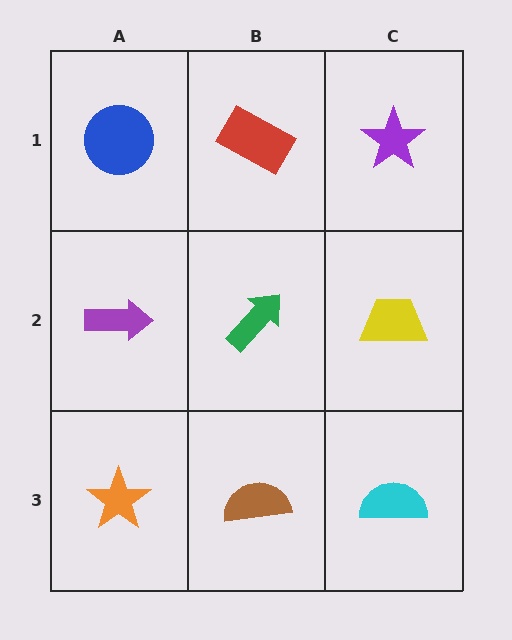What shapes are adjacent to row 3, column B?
A green arrow (row 2, column B), an orange star (row 3, column A), a cyan semicircle (row 3, column C).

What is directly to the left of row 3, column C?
A brown semicircle.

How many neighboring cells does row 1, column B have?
3.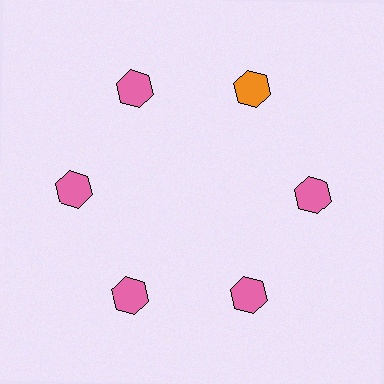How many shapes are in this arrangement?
There are 6 shapes arranged in a ring pattern.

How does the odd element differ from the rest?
It has a different color: orange instead of pink.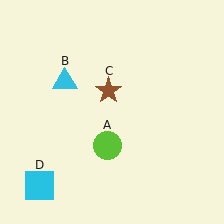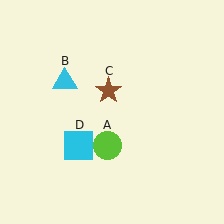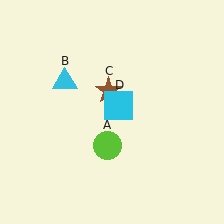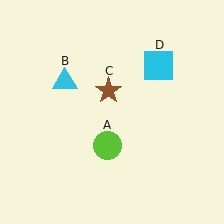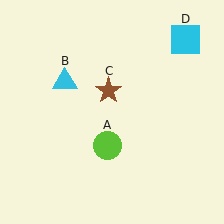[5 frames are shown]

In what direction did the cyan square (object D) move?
The cyan square (object D) moved up and to the right.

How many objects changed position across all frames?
1 object changed position: cyan square (object D).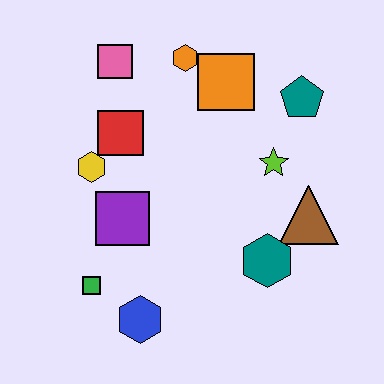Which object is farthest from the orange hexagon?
The blue hexagon is farthest from the orange hexagon.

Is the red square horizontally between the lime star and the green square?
Yes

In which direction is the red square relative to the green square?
The red square is above the green square.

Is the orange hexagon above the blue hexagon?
Yes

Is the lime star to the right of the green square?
Yes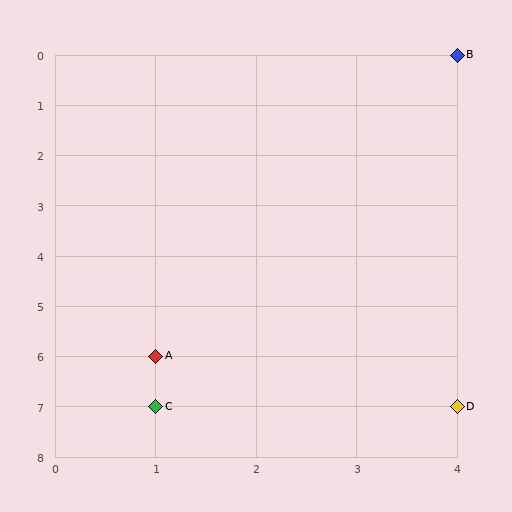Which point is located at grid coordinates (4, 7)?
Point D is at (4, 7).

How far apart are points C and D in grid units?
Points C and D are 3 columns apart.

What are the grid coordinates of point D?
Point D is at grid coordinates (4, 7).